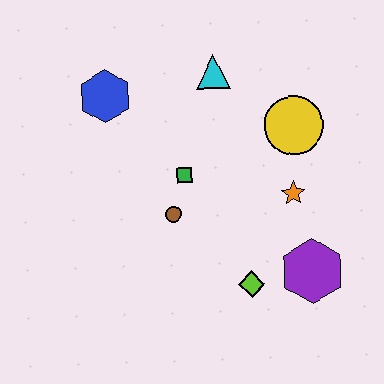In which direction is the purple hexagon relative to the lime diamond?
The purple hexagon is to the right of the lime diamond.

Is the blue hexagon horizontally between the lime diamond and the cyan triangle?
No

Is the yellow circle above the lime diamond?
Yes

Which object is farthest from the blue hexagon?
The purple hexagon is farthest from the blue hexagon.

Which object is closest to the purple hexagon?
The lime diamond is closest to the purple hexagon.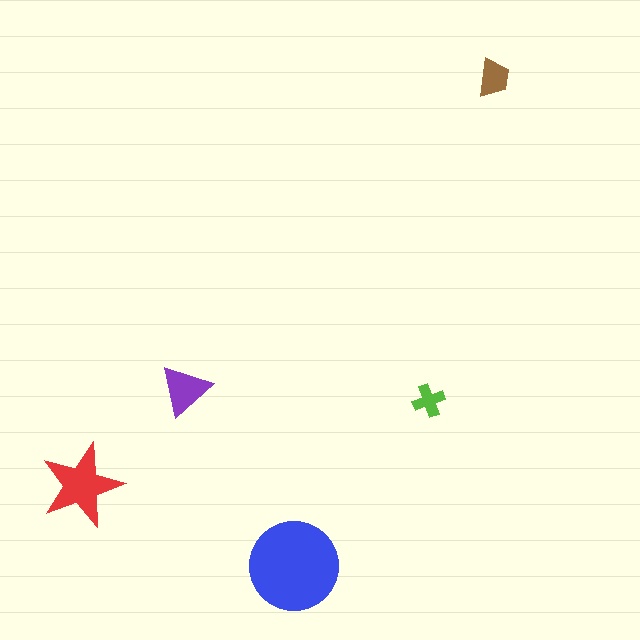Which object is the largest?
The blue circle.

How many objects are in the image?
There are 5 objects in the image.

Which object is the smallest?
The lime cross.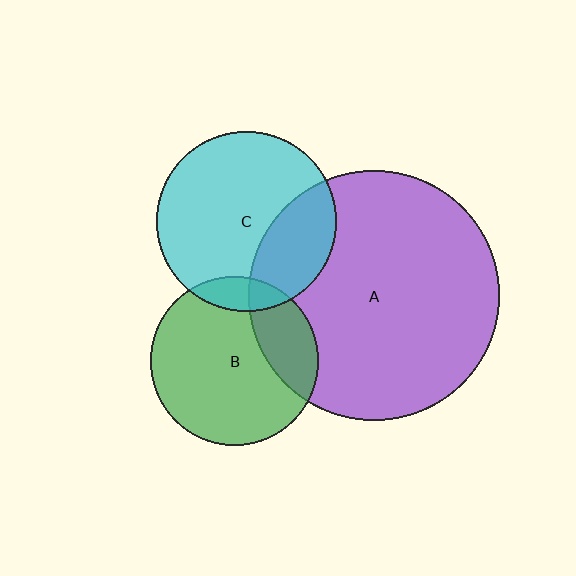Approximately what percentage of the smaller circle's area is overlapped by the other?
Approximately 30%.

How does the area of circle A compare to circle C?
Approximately 1.9 times.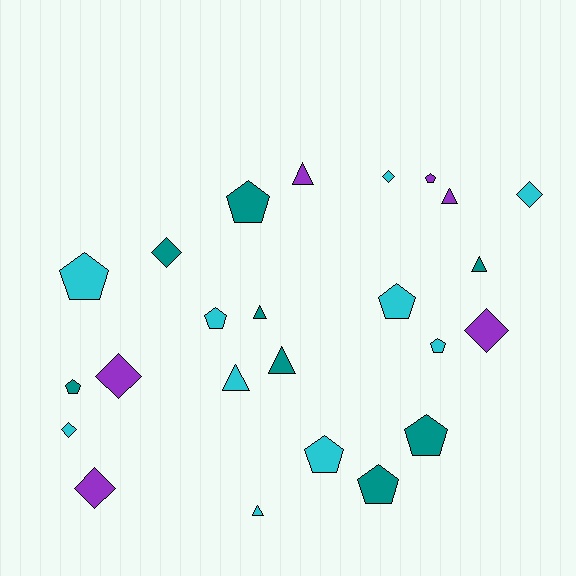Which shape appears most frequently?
Pentagon, with 10 objects.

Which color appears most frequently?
Cyan, with 10 objects.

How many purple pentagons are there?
There is 1 purple pentagon.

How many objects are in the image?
There are 24 objects.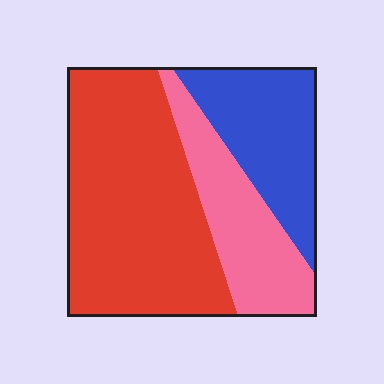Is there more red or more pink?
Red.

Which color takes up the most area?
Red, at roughly 50%.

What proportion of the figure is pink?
Pink covers 23% of the figure.